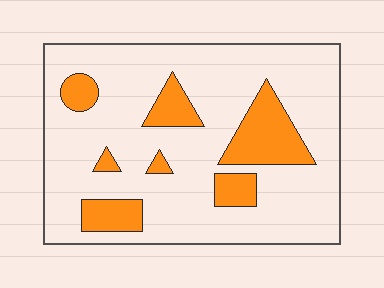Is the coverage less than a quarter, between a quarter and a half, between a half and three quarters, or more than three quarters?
Less than a quarter.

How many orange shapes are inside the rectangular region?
7.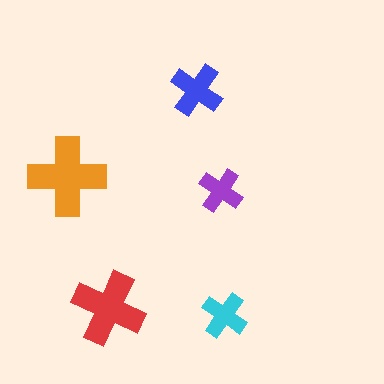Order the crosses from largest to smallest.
the orange one, the red one, the blue one, the cyan one, the purple one.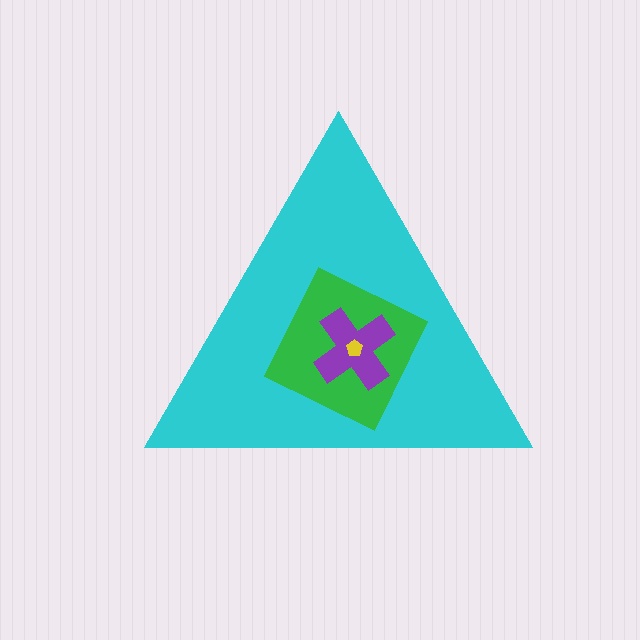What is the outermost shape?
The cyan triangle.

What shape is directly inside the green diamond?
The purple cross.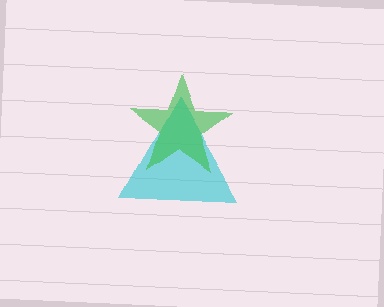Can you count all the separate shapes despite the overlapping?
Yes, there are 2 separate shapes.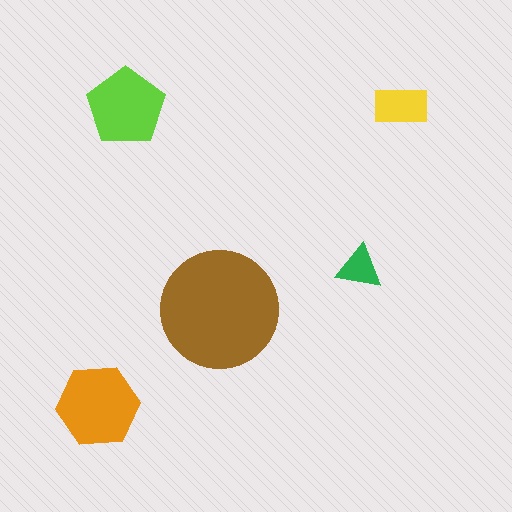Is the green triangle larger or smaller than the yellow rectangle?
Smaller.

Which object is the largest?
The brown circle.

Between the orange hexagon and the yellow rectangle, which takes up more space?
The orange hexagon.